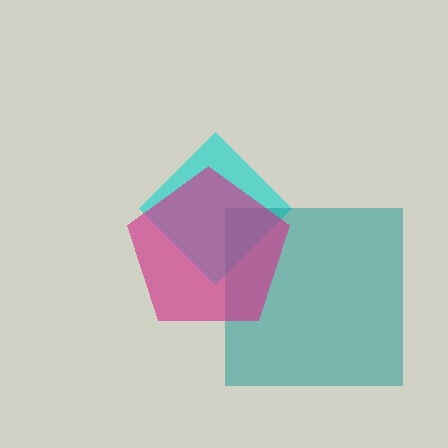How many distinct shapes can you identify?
There are 3 distinct shapes: a cyan diamond, a teal square, a magenta pentagon.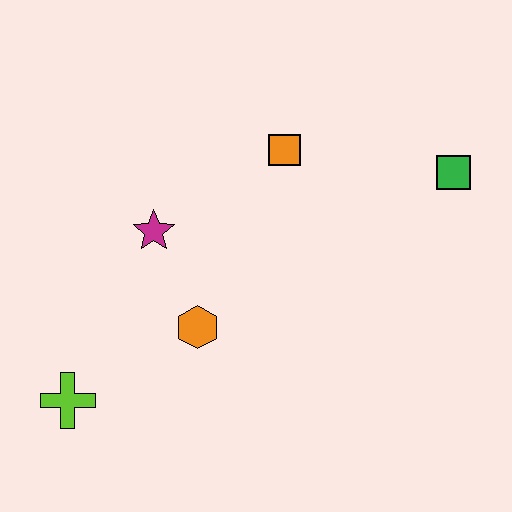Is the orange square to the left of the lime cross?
No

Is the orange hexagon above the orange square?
No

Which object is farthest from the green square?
The lime cross is farthest from the green square.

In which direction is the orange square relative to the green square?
The orange square is to the left of the green square.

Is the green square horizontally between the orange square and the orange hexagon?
No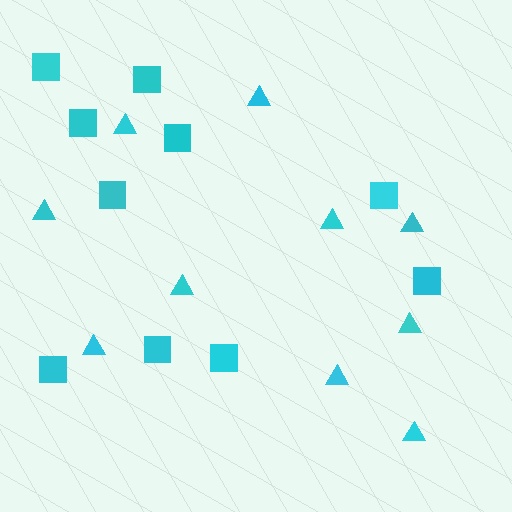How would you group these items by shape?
There are 2 groups: one group of triangles (10) and one group of squares (10).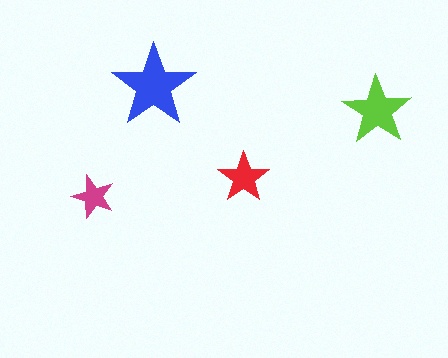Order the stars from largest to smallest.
the blue one, the lime one, the red one, the magenta one.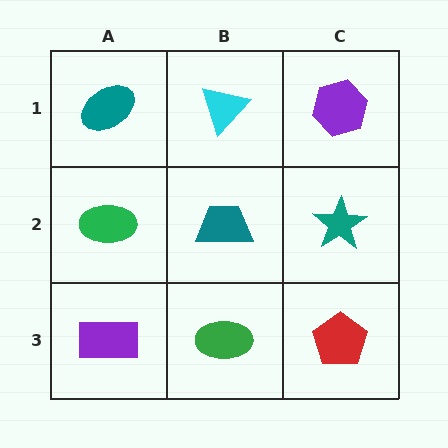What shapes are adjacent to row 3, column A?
A green ellipse (row 2, column A), a green ellipse (row 3, column B).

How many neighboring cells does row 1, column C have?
2.